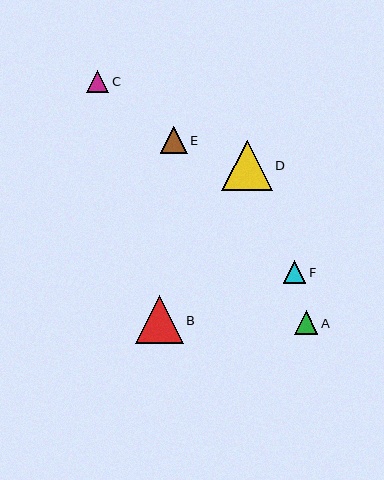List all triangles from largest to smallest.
From largest to smallest: D, B, E, A, F, C.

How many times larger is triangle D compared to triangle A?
Triangle D is approximately 2.2 times the size of triangle A.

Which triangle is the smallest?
Triangle C is the smallest with a size of approximately 22 pixels.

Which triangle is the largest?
Triangle D is the largest with a size of approximately 50 pixels.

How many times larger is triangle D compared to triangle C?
Triangle D is approximately 2.3 times the size of triangle C.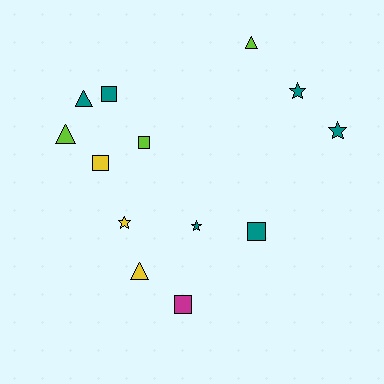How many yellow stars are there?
There is 1 yellow star.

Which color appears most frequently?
Teal, with 6 objects.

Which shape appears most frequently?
Square, with 5 objects.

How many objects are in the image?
There are 13 objects.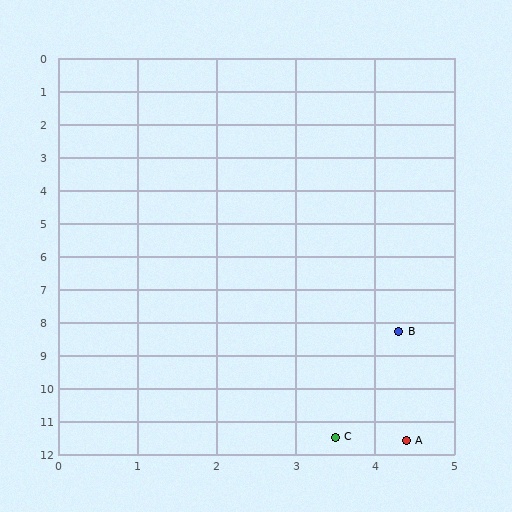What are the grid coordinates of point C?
Point C is at approximately (3.5, 11.5).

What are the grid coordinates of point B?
Point B is at approximately (4.3, 8.3).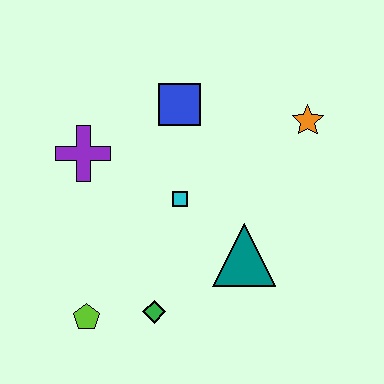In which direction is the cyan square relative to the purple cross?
The cyan square is to the right of the purple cross.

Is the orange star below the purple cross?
No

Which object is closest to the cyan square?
The teal triangle is closest to the cyan square.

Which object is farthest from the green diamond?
The orange star is farthest from the green diamond.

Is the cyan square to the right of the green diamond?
Yes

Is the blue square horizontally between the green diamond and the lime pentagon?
No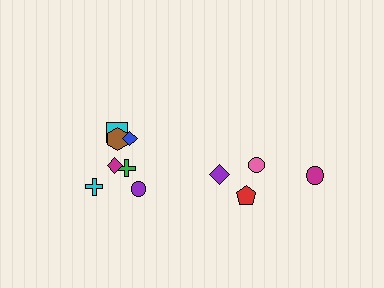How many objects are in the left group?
There are 7 objects.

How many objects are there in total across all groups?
There are 11 objects.